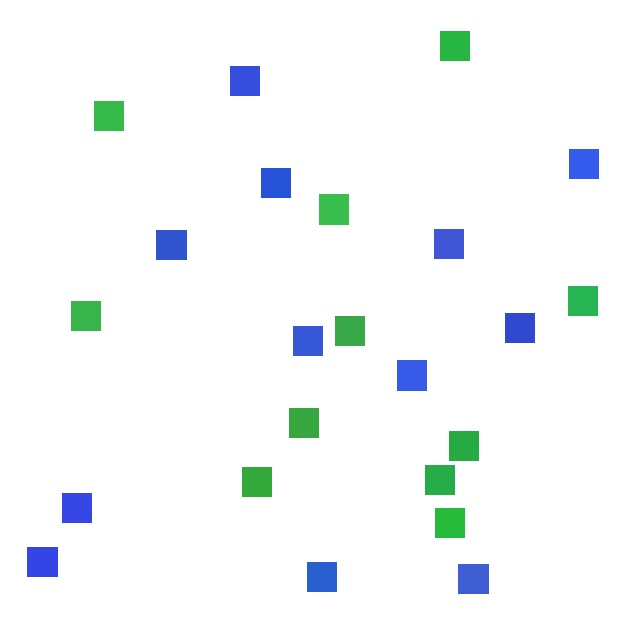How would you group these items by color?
There are 2 groups: one group of blue squares (12) and one group of green squares (11).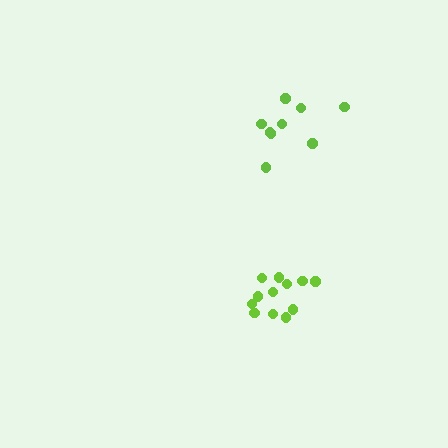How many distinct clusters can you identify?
There are 2 distinct clusters.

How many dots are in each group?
Group 1: 12 dots, Group 2: 9 dots (21 total).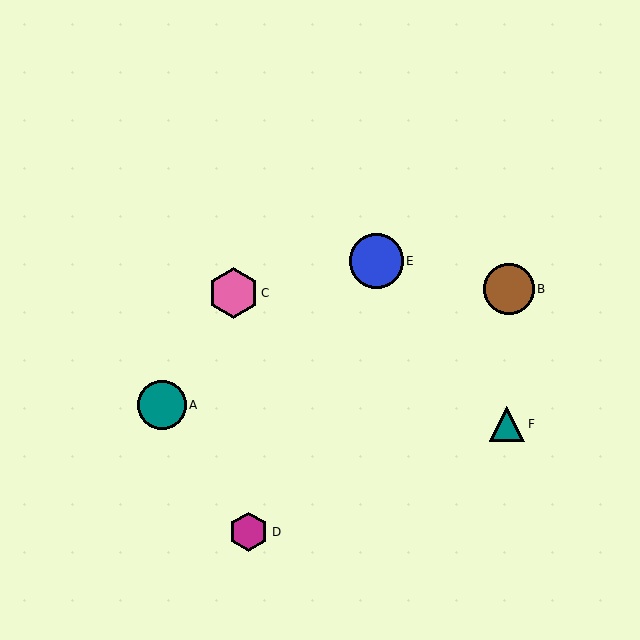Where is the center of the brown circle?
The center of the brown circle is at (509, 289).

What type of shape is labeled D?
Shape D is a magenta hexagon.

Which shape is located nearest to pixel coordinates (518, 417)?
The teal triangle (labeled F) at (507, 424) is nearest to that location.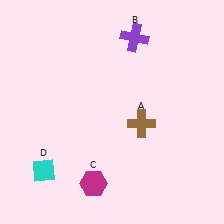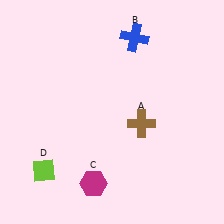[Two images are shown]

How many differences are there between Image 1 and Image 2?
There are 2 differences between the two images.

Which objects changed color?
B changed from purple to blue. D changed from cyan to lime.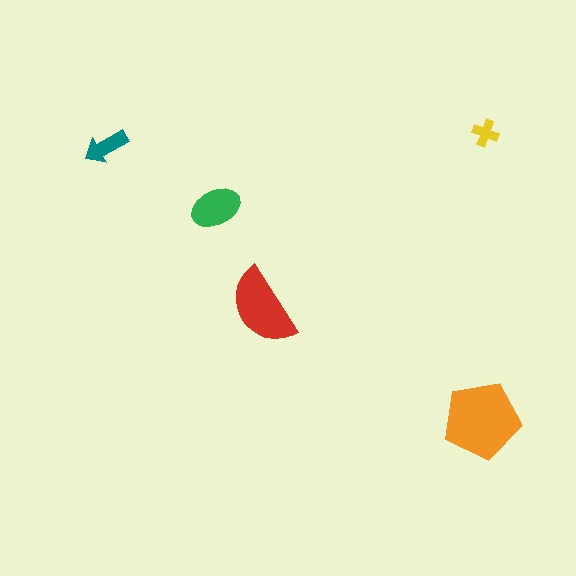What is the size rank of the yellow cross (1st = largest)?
5th.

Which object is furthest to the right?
The yellow cross is rightmost.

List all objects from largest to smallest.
The orange pentagon, the red semicircle, the green ellipse, the teal arrow, the yellow cross.